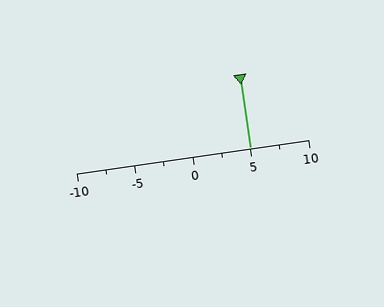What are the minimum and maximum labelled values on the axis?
The axis runs from -10 to 10.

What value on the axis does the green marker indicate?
The marker indicates approximately 5.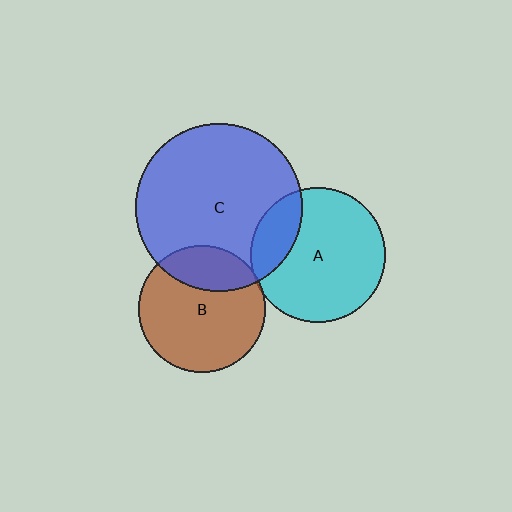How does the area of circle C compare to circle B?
Approximately 1.7 times.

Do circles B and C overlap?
Yes.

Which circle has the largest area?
Circle C (blue).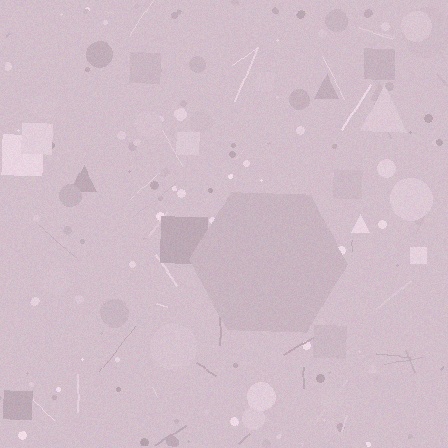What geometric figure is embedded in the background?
A hexagon is embedded in the background.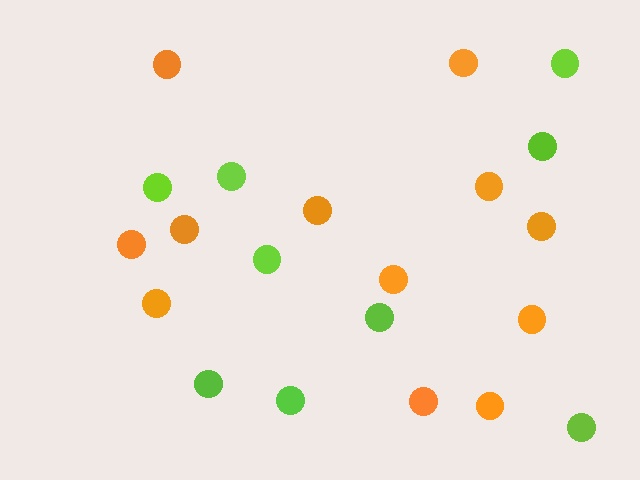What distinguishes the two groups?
There are 2 groups: one group of lime circles (9) and one group of orange circles (12).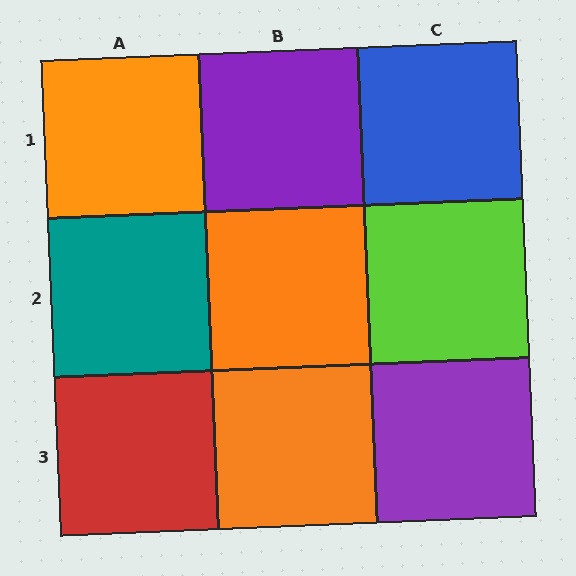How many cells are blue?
1 cell is blue.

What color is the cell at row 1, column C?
Blue.